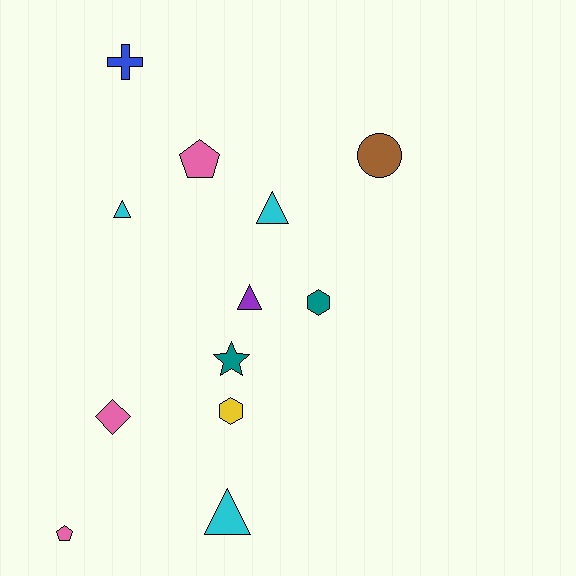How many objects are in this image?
There are 12 objects.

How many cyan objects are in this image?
There are 3 cyan objects.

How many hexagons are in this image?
There are 2 hexagons.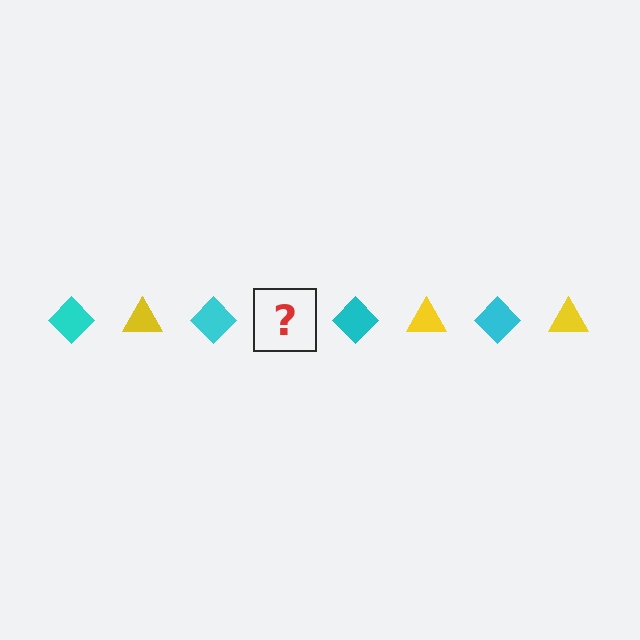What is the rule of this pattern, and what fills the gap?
The rule is that the pattern alternates between cyan diamond and yellow triangle. The gap should be filled with a yellow triangle.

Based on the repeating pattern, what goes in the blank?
The blank should be a yellow triangle.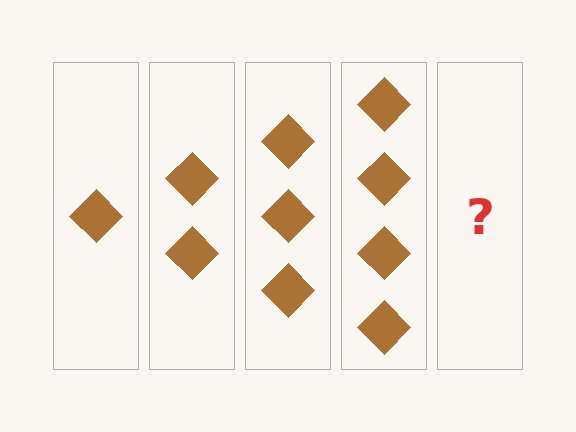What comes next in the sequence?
The next element should be 5 diamonds.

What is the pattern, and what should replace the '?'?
The pattern is that each step adds one more diamond. The '?' should be 5 diamonds.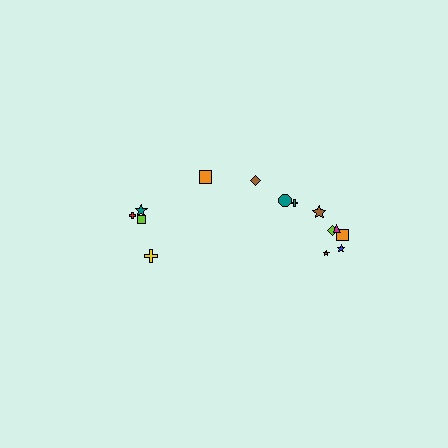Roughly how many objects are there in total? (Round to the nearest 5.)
Roughly 15 objects in total.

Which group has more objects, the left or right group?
The right group.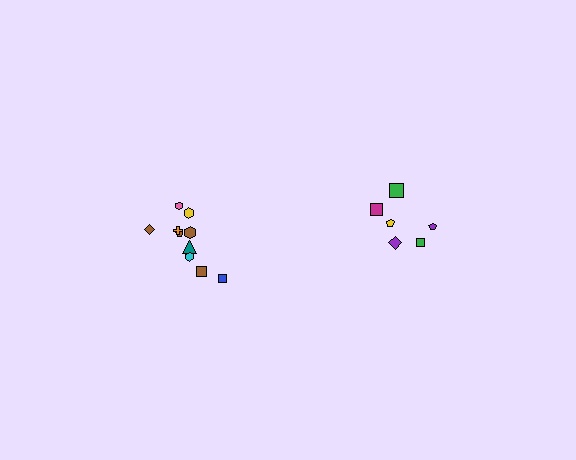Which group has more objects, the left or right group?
The left group.